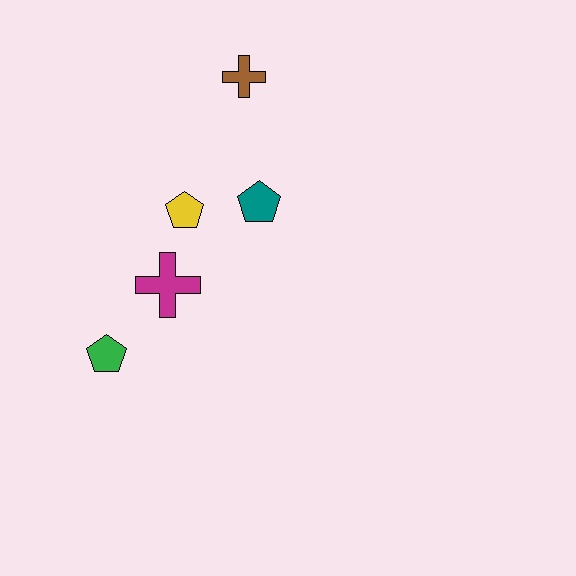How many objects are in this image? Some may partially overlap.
There are 5 objects.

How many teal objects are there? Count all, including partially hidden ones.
There is 1 teal object.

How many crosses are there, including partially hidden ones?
There are 2 crosses.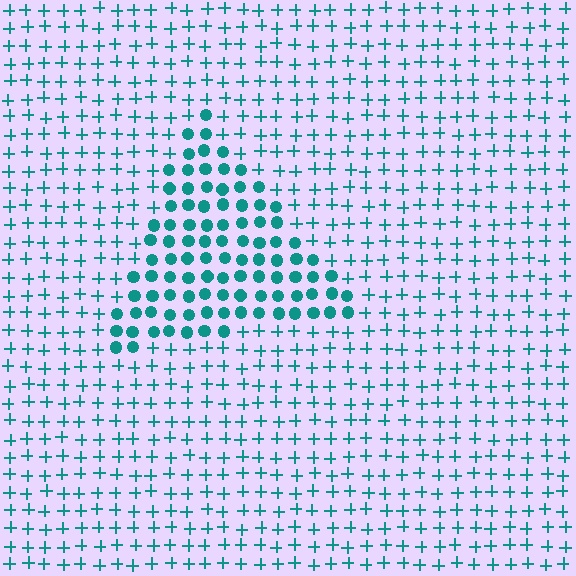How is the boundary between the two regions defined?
The boundary is defined by a change in element shape: circles inside vs. plus signs outside. All elements share the same color and spacing.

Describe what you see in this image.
The image is filled with small teal elements arranged in a uniform grid. A triangle-shaped region contains circles, while the surrounding area contains plus signs. The boundary is defined purely by the change in element shape.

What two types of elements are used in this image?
The image uses circles inside the triangle region and plus signs outside it.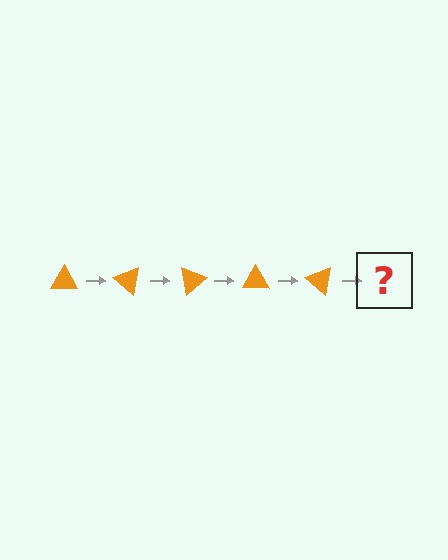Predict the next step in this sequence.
The next step is an orange triangle rotated 200 degrees.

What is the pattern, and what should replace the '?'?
The pattern is that the triangle rotates 40 degrees each step. The '?' should be an orange triangle rotated 200 degrees.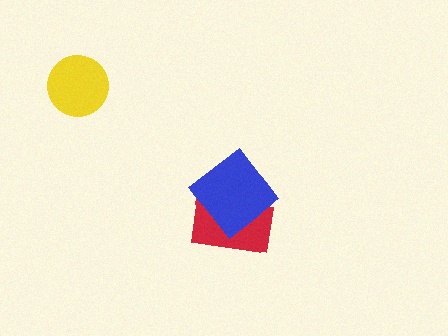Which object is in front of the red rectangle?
The blue diamond is in front of the red rectangle.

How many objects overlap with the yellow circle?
0 objects overlap with the yellow circle.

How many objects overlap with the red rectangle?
1 object overlaps with the red rectangle.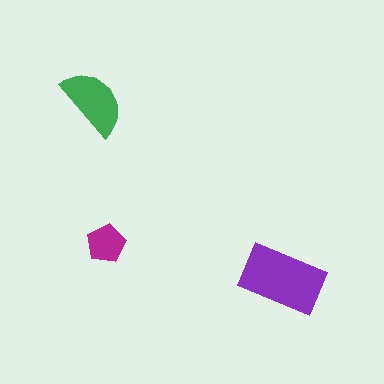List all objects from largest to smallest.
The purple rectangle, the green semicircle, the magenta pentagon.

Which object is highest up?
The green semicircle is topmost.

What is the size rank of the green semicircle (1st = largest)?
2nd.